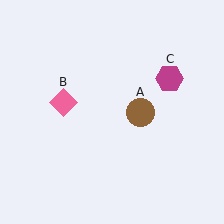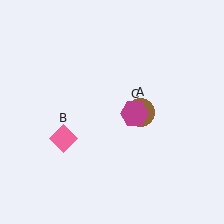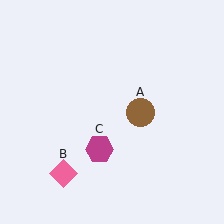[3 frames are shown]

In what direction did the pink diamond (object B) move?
The pink diamond (object B) moved down.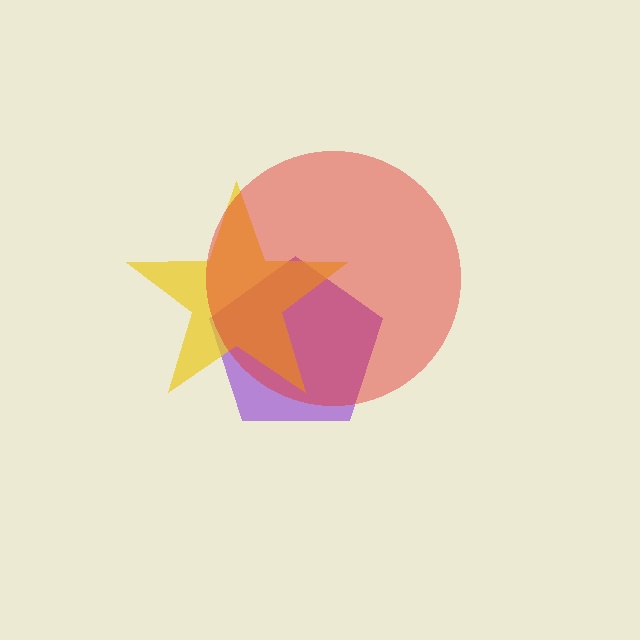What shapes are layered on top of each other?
The layered shapes are: a purple pentagon, a yellow star, a red circle.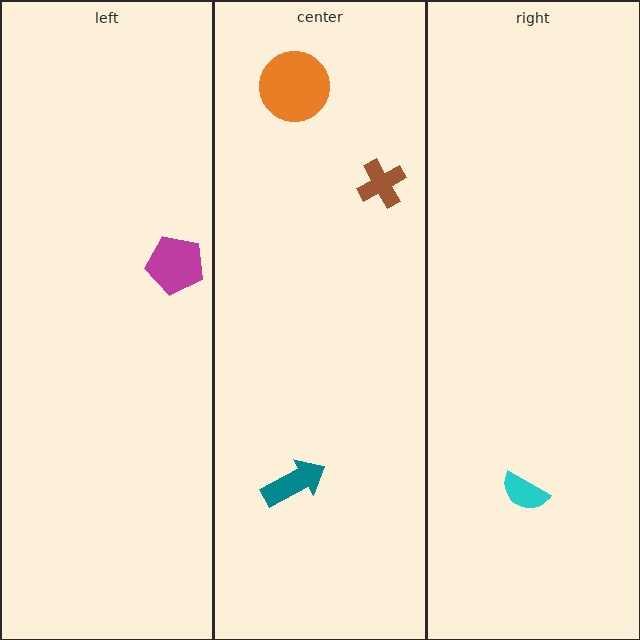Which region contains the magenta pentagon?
The left region.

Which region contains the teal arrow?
The center region.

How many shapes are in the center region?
3.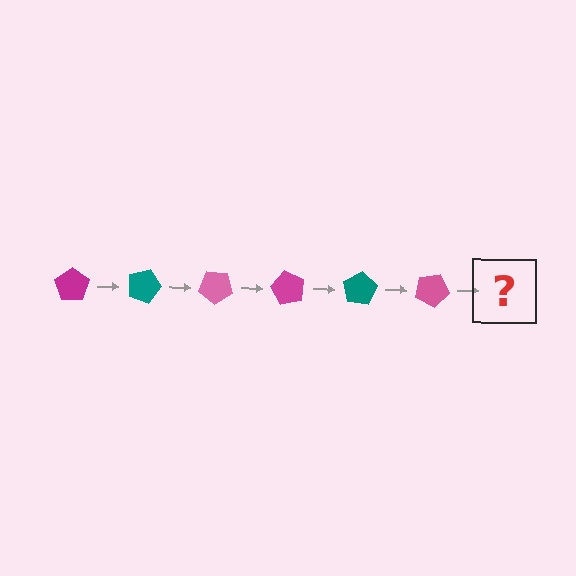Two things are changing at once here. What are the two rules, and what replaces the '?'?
The two rules are that it rotates 20 degrees each step and the color cycles through magenta, teal, and pink. The '?' should be a magenta pentagon, rotated 120 degrees from the start.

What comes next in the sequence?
The next element should be a magenta pentagon, rotated 120 degrees from the start.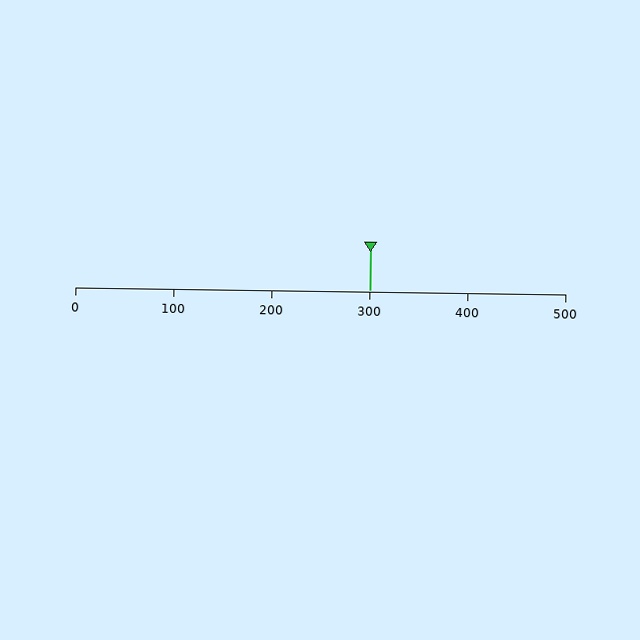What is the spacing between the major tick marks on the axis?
The major ticks are spaced 100 apart.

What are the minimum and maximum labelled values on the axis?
The axis runs from 0 to 500.